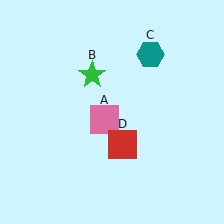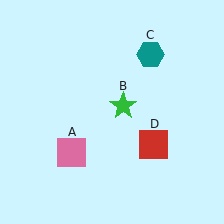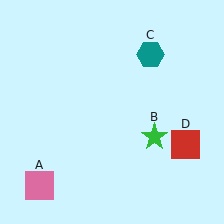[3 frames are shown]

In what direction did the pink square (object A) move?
The pink square (object A) moved down and to the left.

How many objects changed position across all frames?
3 objects changed position: pink square (object A), green star (object B), red square (object D).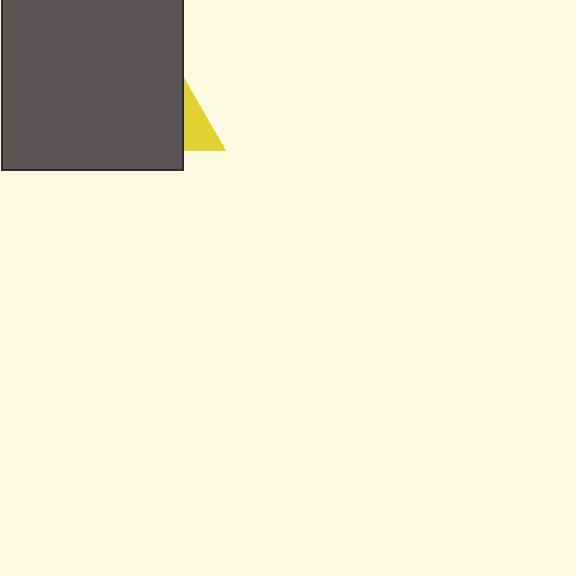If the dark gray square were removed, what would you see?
You would see the complete yellow triangle.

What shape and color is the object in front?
The object in front is a dark gray square.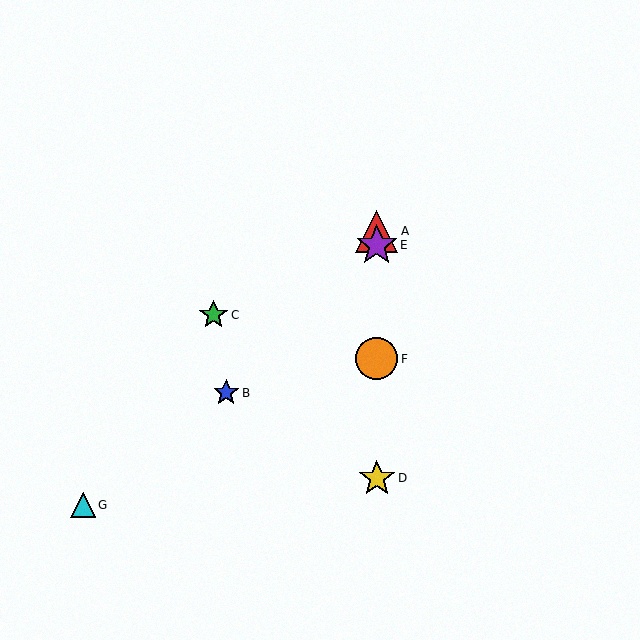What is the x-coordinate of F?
Object F is at x≈377.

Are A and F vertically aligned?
Yes, both are at x≈377.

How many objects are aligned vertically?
4 objects (A, D, E, F) are aligned vertically.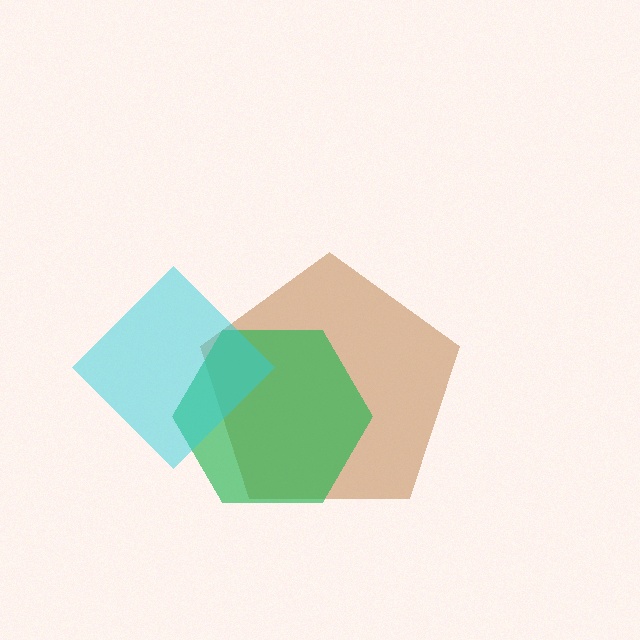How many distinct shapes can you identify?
There are 3 distinct shapes: a brown pentagon, a green hexagon, a cyan diamond.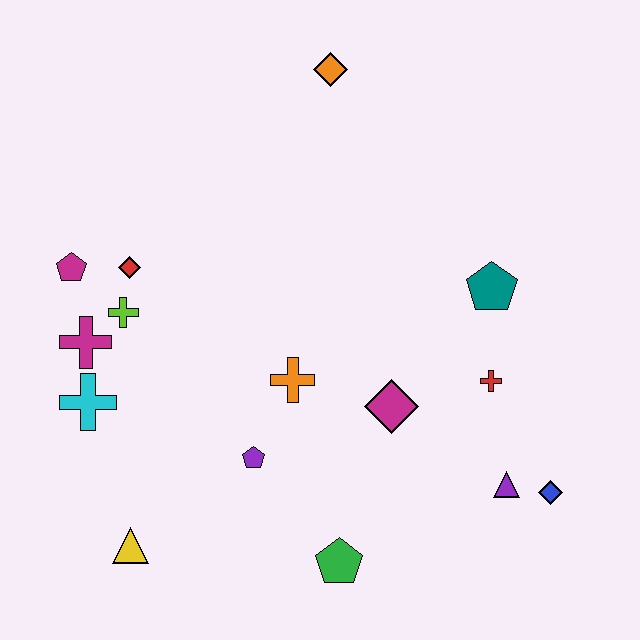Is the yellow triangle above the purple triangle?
No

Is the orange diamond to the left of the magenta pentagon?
No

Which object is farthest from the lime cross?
The blue diamond is farthest from the lime cross.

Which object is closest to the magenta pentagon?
The red diamond is closest to the magenta pentagon.